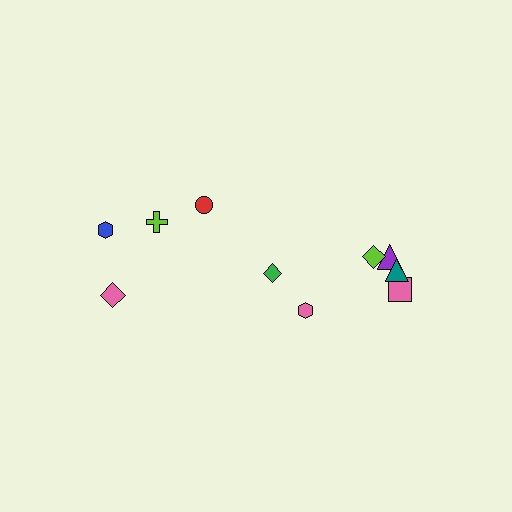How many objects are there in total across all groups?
There are 10 objects.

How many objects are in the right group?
There are 6 objects.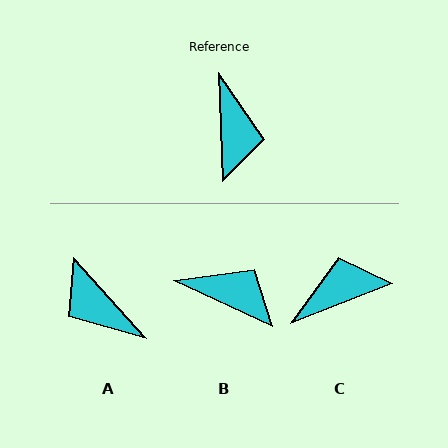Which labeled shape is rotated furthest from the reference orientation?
A, about 140 degrees away.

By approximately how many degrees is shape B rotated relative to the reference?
Approximately 63 degrees counter-clockwise.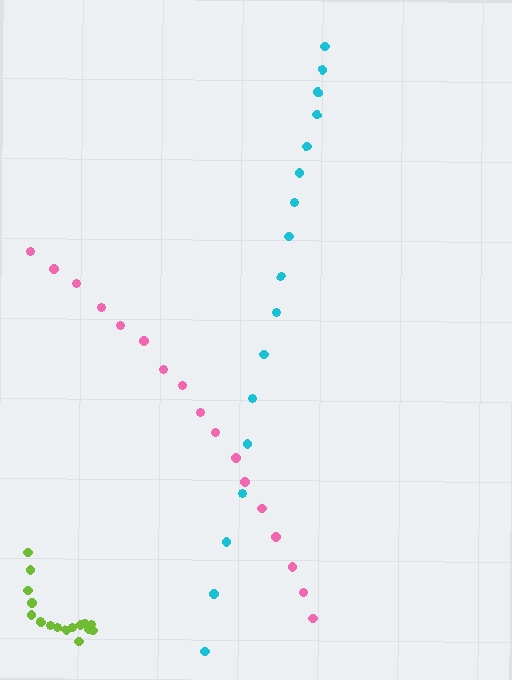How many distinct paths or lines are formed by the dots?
There are 3 distinct paths.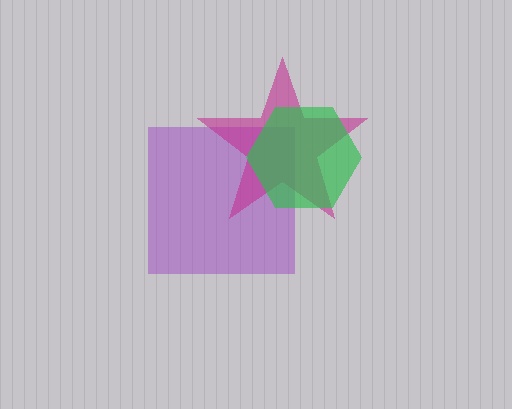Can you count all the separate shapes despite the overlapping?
Yes, there are 3 separate shapes.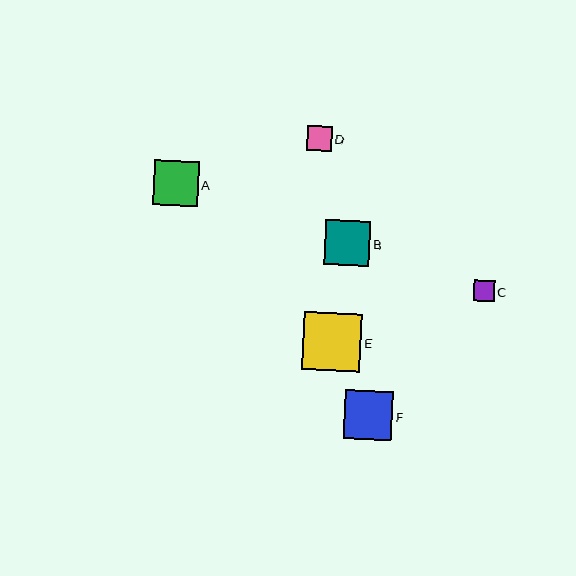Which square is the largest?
Square E is the largest with a size of approximately 58 pixels.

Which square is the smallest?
Square C is the smallest with a size of approximately 21 pixels.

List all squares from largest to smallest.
From largest to smallest: E, F, B, A, D, C.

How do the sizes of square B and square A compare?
Square B and square A are approximately the same size.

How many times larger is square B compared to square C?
Square B is approximately 2.2 times the size of square C.